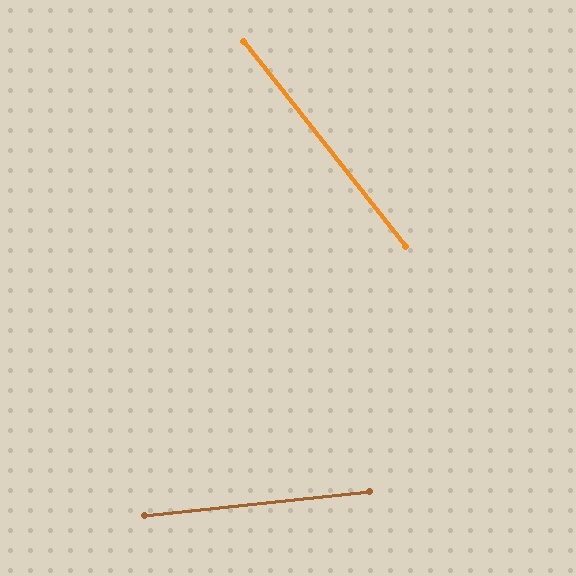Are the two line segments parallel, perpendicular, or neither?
Neither parallel nor perpendicular — they differ by about 58°.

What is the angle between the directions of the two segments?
Approximately 58 degrees.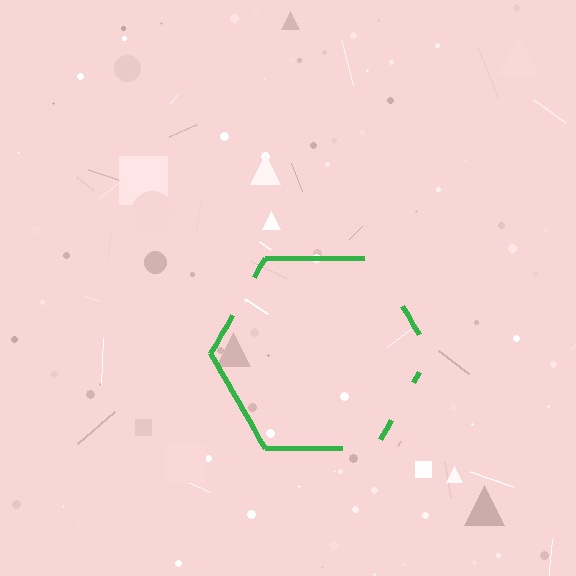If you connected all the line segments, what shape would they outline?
They would outline a hexagon.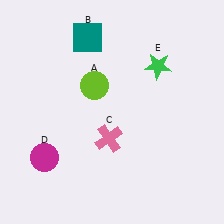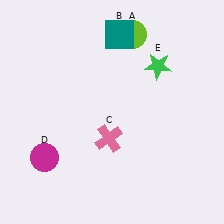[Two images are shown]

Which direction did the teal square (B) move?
The teal square (B) moved right.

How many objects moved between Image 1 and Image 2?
2 objects moved between the two images.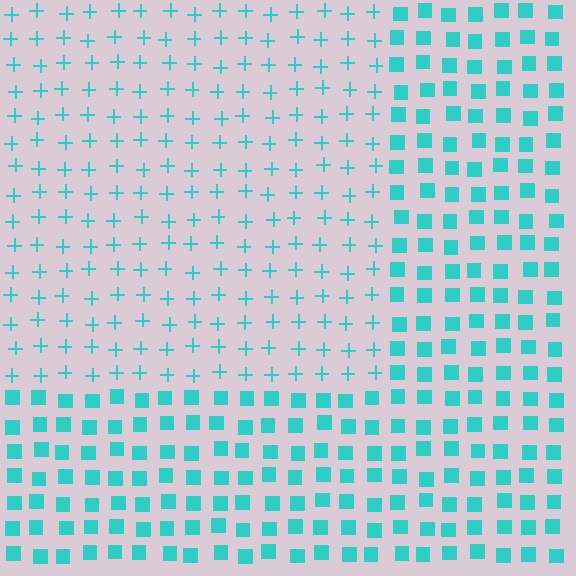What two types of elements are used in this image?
The image uses plus signs inside the rectangle region and squares outside it.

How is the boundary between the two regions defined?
The boundary is defined by a change in element shape: plus signs inside vs. squares outside. All elements share the same color and spacing.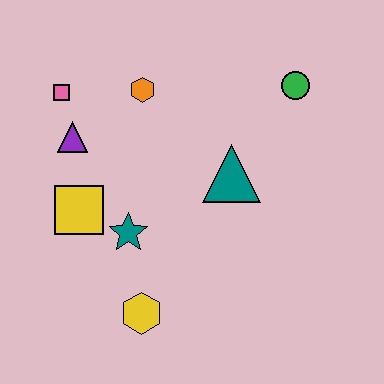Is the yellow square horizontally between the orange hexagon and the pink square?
Yes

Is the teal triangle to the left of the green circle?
Yes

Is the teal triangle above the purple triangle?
No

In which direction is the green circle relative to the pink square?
The green circle is to the right of the pink square.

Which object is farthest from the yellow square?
The green circle is farthest from the yellow square.